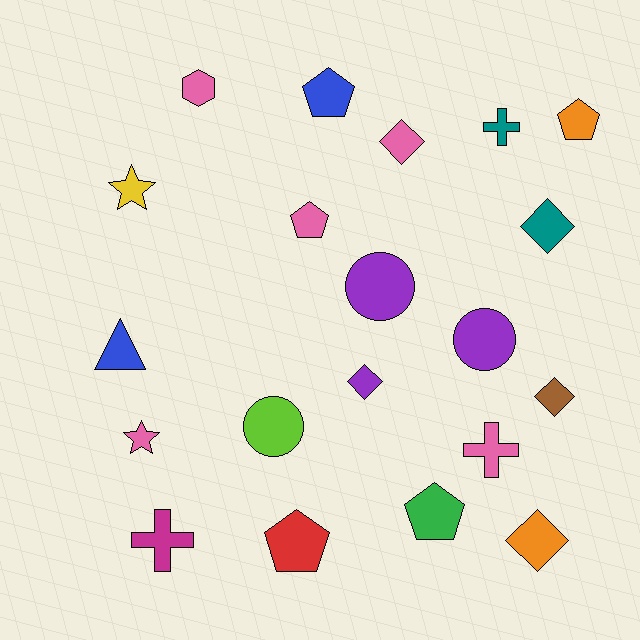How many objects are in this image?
There are 20 objects.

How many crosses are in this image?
There are 3 crosses.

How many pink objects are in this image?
There are 5 pink objects.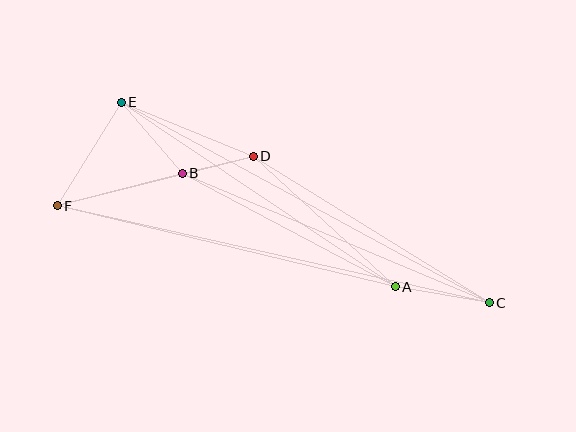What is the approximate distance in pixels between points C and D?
The distance between C and D is approximately 278 pixels.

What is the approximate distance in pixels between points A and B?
The distance between A and B is approximately 241 pixels.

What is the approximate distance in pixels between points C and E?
The distance between C and E is approximately 419 pixels.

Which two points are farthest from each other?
Points C and F are farthest from each other.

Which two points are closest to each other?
Points B and D are closest to each other.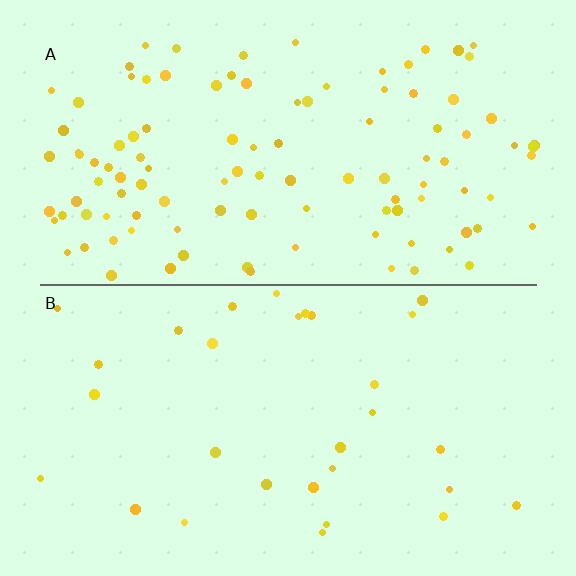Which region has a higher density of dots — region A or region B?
A (the top).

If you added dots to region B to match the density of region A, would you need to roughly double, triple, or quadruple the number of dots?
Approximately quadruple.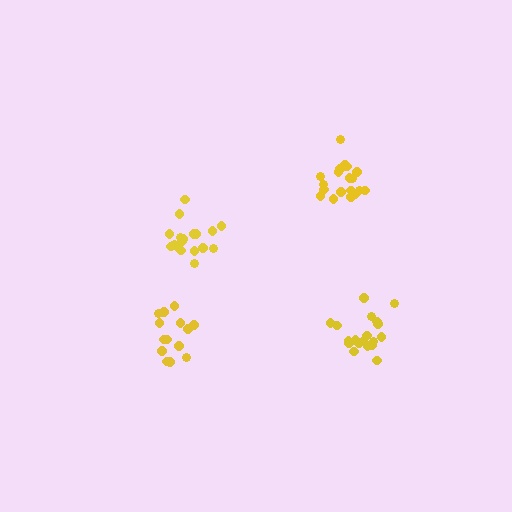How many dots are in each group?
Group 1: 19 dots, Group 2: 19 dots, Group 3: 14 dots, Group 4: 18 dots (70 total).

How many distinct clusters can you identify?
There are 4 distinct clusters.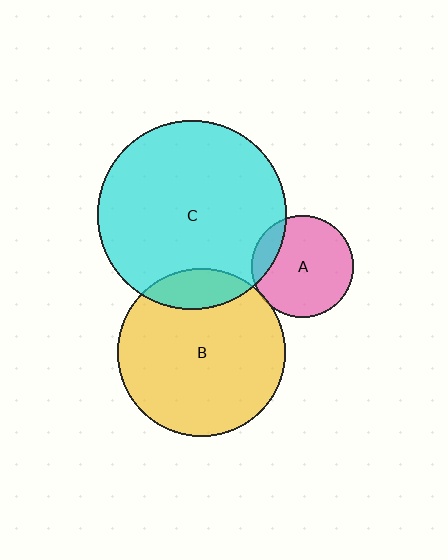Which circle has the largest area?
Circle C (cyan).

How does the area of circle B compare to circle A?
Approximately 2.7 times.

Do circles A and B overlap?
Yes.